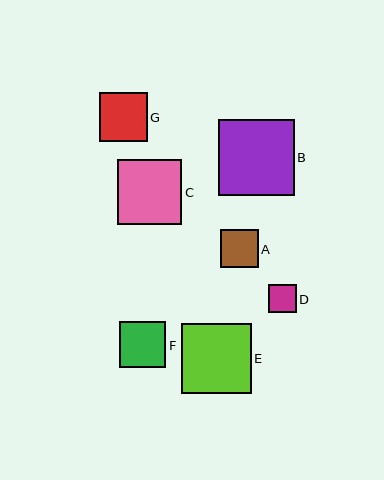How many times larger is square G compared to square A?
Square G is approximately 1.3 times the size of square A.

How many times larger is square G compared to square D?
Square G is approximately 1.7 times the size of square D.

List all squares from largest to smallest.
From largest to smallest: B, E, C, G, F, A, D.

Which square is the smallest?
Square D is the smallest with a size of approximately 28 pixels.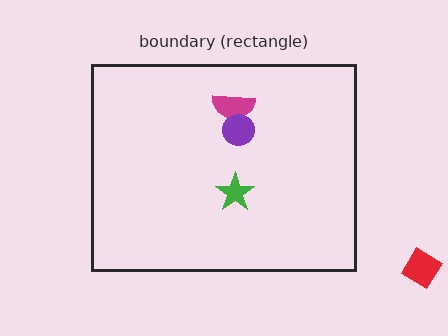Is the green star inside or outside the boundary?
Inside.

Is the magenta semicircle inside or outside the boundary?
Inside.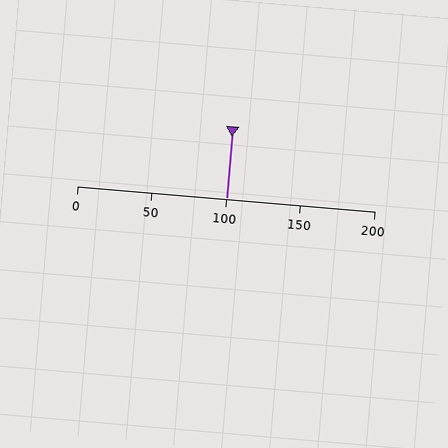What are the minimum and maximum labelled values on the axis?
The axis runs from 0 to 200.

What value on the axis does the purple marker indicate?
The marker indicates approximately 100.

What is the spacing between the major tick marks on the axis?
The major ticks are spaced 50 apart.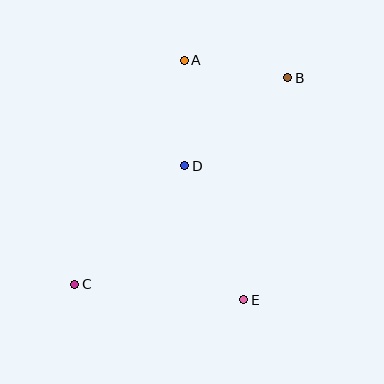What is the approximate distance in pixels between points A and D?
The distance between A and D is approximately 106 pixels.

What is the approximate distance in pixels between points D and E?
The distance between D and E is approximately 147 pixels.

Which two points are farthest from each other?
Points B and C are farthest from each other.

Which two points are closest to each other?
Points A and B are closest to each other.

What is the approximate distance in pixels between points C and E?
The distance between C and E is approximately 170 pixels.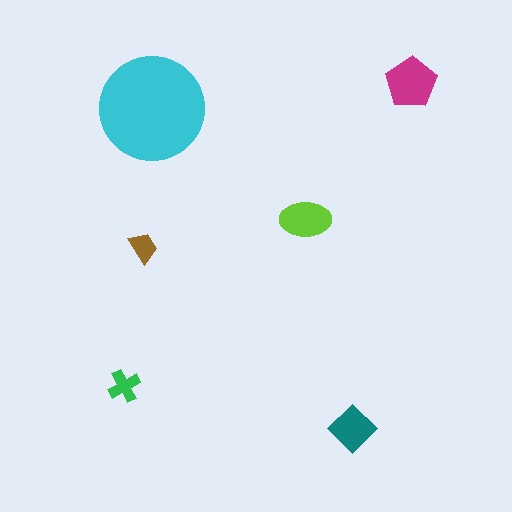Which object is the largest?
The cyan circle.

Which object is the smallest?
The brown trapezoid.